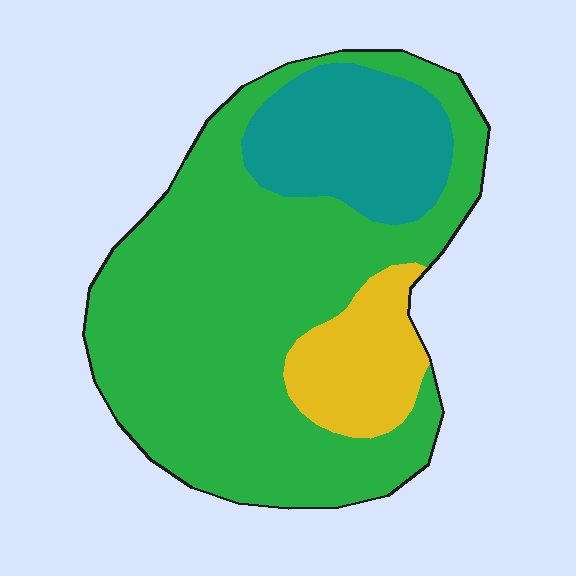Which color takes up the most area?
Green, at roughly 70%.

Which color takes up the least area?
Yellow, at roughly 15%.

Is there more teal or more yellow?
Teal.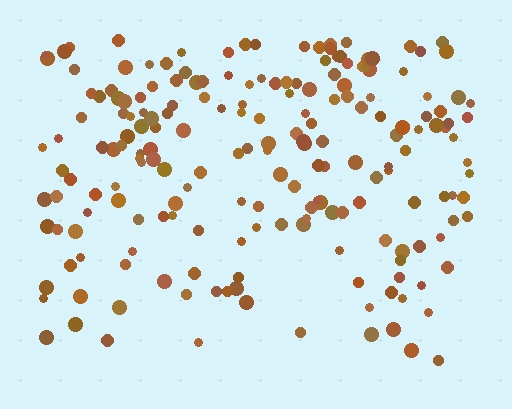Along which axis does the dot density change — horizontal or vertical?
Vertical.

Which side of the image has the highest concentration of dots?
The top.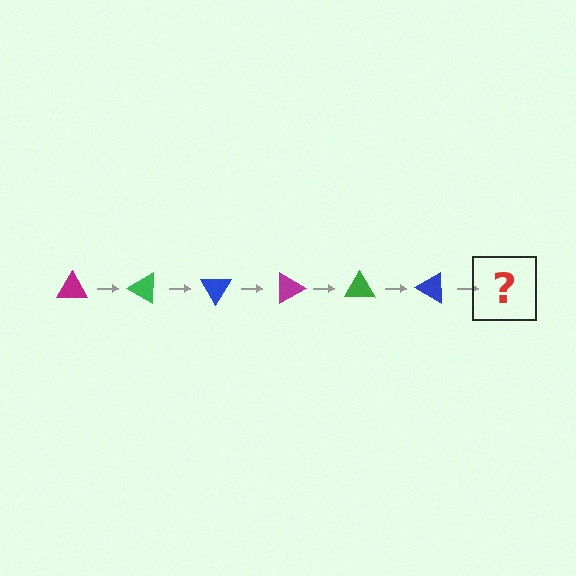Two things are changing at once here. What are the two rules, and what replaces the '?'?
The two rules are that it rotates 30 degrees each step and the color cycles through magenta, green, and blue. The '?' should be a magenta triangle, rotated 180 degrees from the start.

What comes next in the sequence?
The next element should be a magenta triangle, rotated 180 degrees from the start.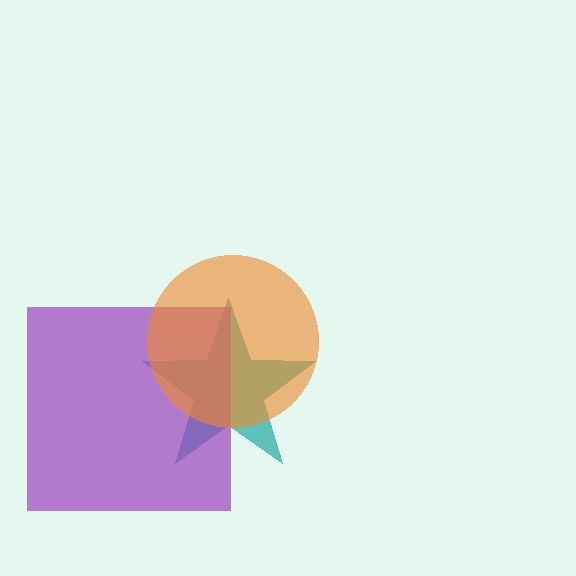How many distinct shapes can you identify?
There are 3 distinct shapes: a teal star, a purple square, an orange circle.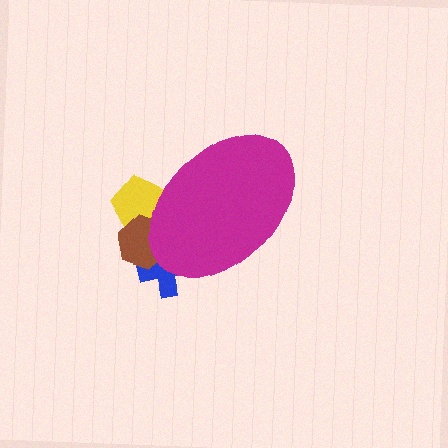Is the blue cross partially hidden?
Yes, the blue cross is partially hidden behind the magenta ellipse.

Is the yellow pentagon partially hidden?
Yes, the yellow pentagon is partially hidden behind the magenta ellipse.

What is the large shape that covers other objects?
A magenta ellipse.